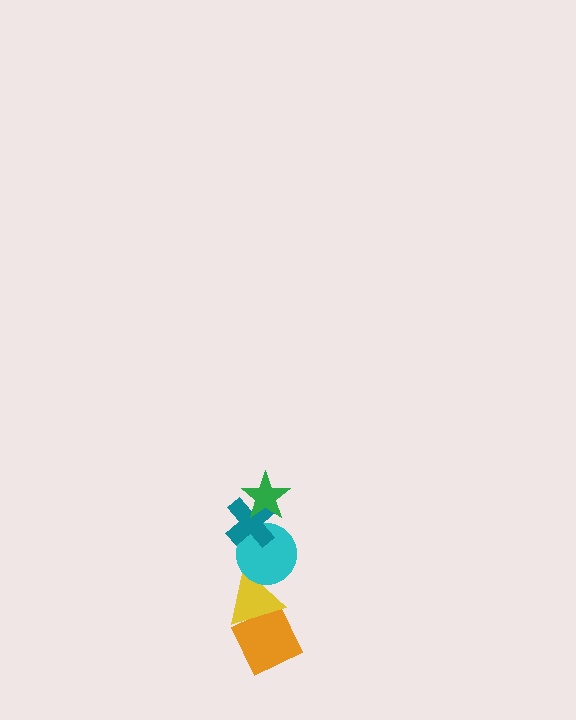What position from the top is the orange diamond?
The orange diamond is 5th from the top.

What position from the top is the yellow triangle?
The yellow triangle is 4th from the top.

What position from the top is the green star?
The green star is 1st from the top.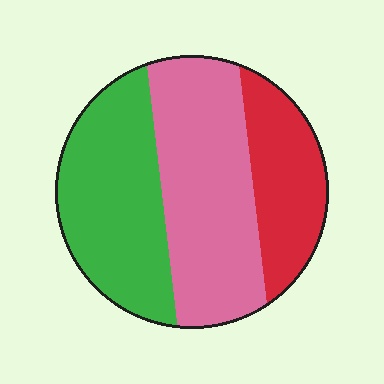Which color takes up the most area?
Pink, at roughly 40%.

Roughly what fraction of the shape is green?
Green takes up about three eighths (3/8) of the shape.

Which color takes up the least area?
Red, at roughly 20%.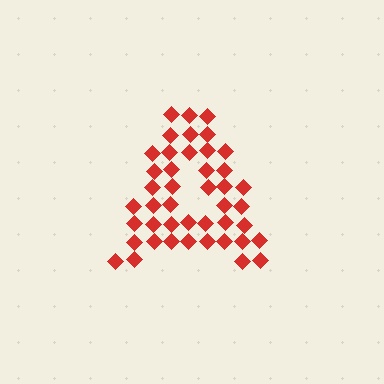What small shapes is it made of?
It is made of small diamonds.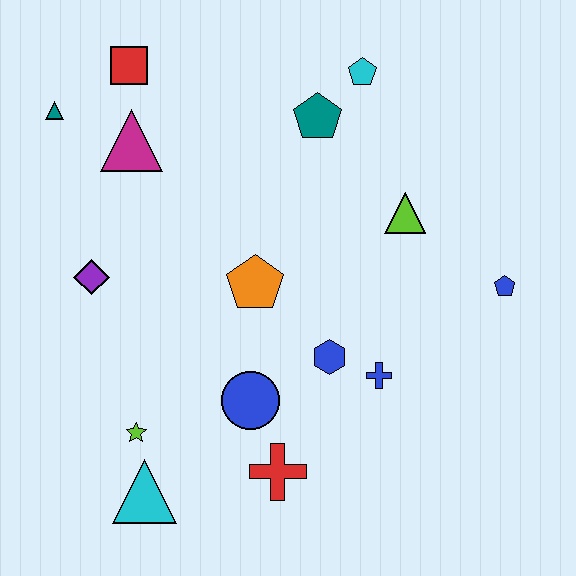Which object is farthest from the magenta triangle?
The blue pentagon is farthest from the magenta triangle.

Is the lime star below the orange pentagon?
Yes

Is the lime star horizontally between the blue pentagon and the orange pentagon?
No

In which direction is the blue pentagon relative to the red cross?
The blue pentagon is to the right of the red cross.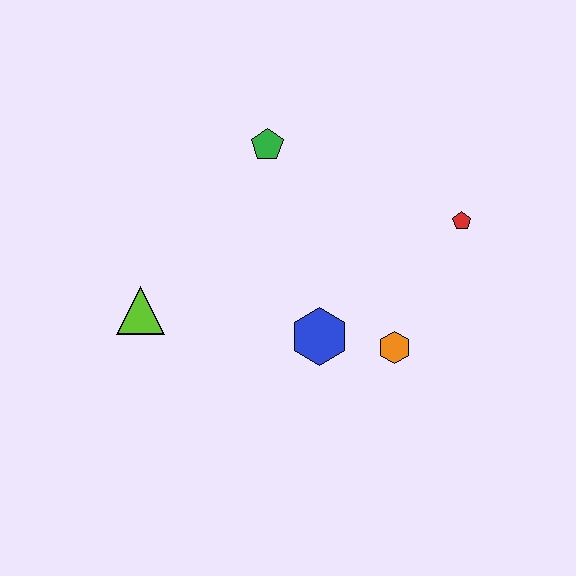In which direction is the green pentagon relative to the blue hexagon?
The green pentagon is above the blue hexagon.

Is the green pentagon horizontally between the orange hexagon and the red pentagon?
No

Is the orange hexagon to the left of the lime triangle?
No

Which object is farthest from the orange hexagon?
The lime triangle is farthest from the orange hexagon.